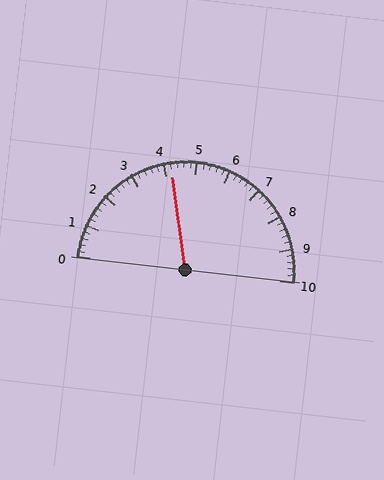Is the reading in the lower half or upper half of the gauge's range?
The reading is in the lower half of the range (0 to 10).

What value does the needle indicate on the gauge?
The needle indicates approximately 4.2.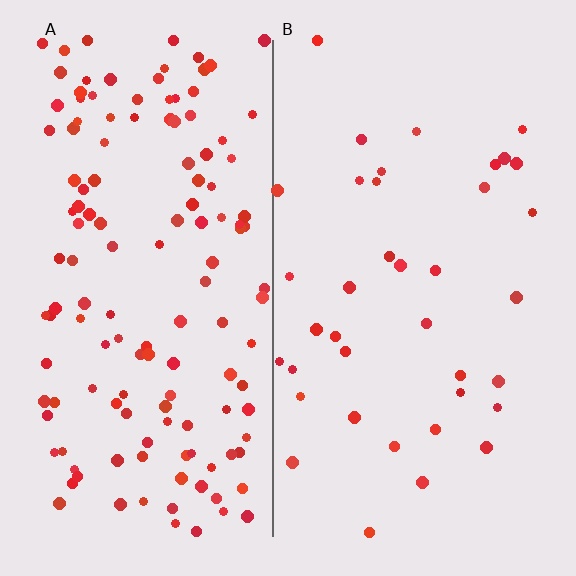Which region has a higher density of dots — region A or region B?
A (the left).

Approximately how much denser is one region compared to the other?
Approximately 3.6× — region A over region B.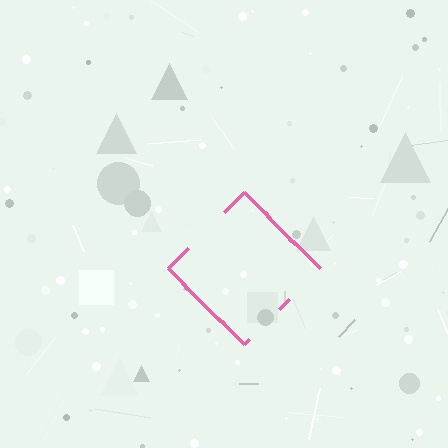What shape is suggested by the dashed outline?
The dashed outline suggests a diamond.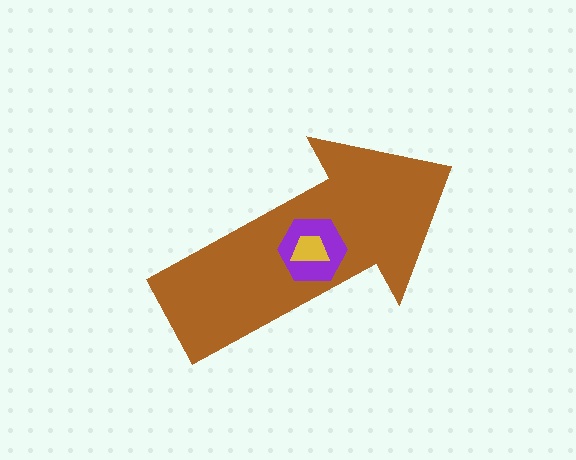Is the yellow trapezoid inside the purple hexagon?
Yes.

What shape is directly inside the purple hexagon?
The yellow trapezoid.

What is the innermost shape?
The yellow trapezoid.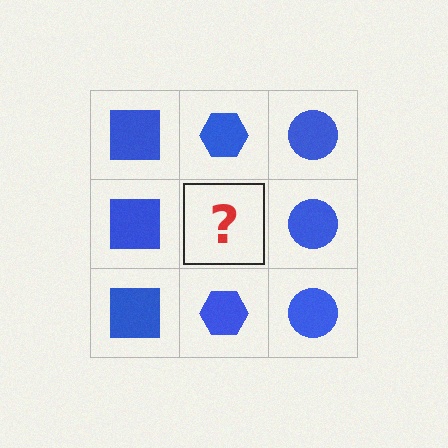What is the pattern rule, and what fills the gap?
The rule is that each column has a consistent shape. The gap should be filled with a blue hexagon.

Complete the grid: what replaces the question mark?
The question mark should be replaced with a blue hexagon.